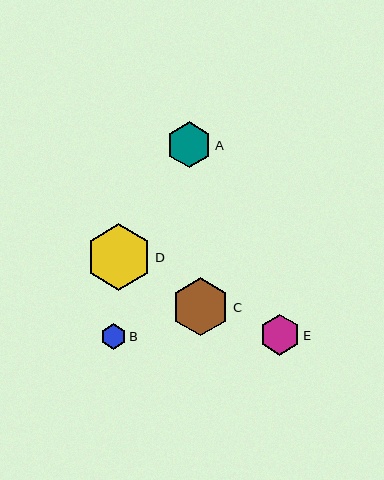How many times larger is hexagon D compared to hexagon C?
Hexagon D is approximately 1.2 times the size of hexagon C.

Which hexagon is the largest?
Hexagon D is the largest with a size of approximately 67 pixels.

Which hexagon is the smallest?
Hexagon B is the smallest with a size of approximately 25 pixels.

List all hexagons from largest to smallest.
From largest to smallest: D, C, A, E, B.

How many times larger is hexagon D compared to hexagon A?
Hexagon D is approximately 1.5 times the size of hexagon A.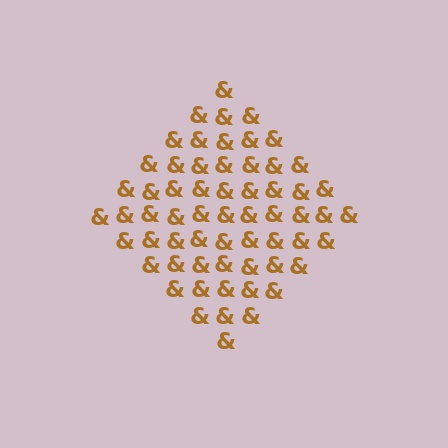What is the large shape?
The large shape is a diamond.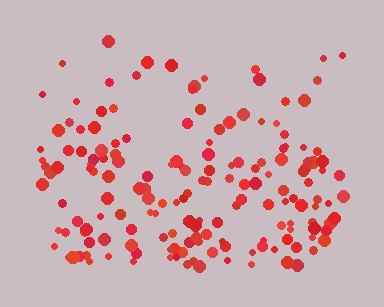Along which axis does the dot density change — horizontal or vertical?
Vertical.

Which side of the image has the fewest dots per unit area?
The top.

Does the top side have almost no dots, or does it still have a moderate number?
Still a moderate number, just noticeably fewer than the bottom.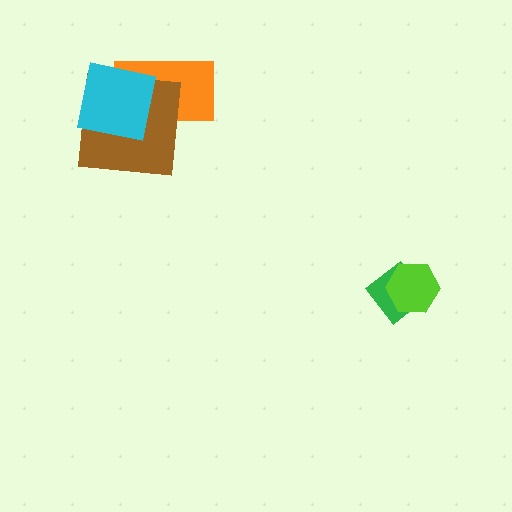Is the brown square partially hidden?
Yes, it is partially covered by another shape.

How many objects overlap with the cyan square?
2 objects overlap with the cyan square.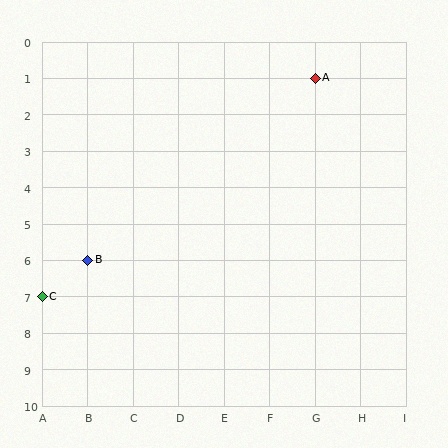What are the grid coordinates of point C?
Point C is at grid coordinates (A, 7).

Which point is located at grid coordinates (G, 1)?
Point A is at (G, 1).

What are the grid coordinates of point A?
Point A is at grid coordinates (G, 1).